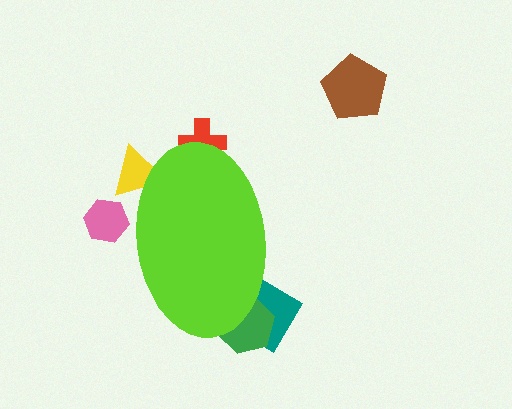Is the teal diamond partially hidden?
Yes, the teal diamond is partially hidden behind the lime ellipse.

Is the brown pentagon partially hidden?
No, the brown pentagon is fully visible.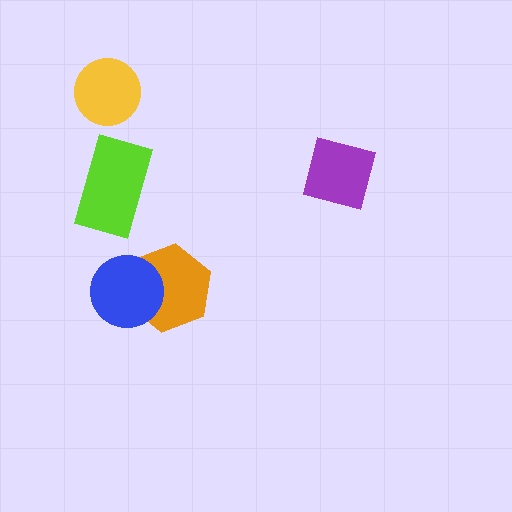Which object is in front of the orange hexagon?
The blue circle is in front of the orange hexagon.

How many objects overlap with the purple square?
0 objects overlap with the purple square.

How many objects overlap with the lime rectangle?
0 objects overlap with the lime rectangle.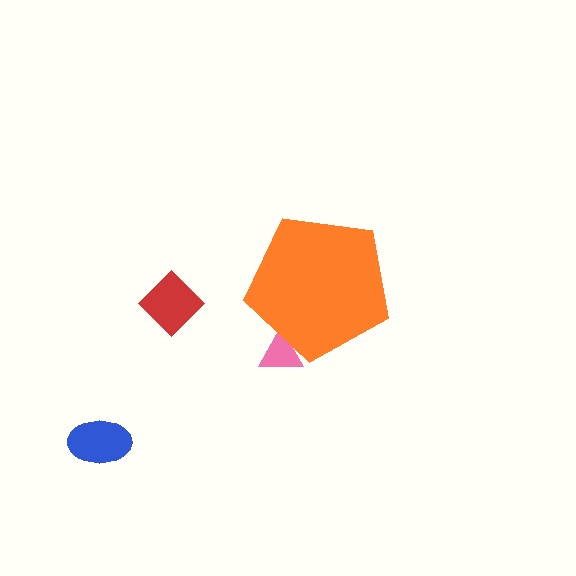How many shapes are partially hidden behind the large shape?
1 shape is partially hidden.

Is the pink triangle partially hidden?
Yes, the pink triangle is partially hidden behind the orange pentagon.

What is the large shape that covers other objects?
An orange pentagon.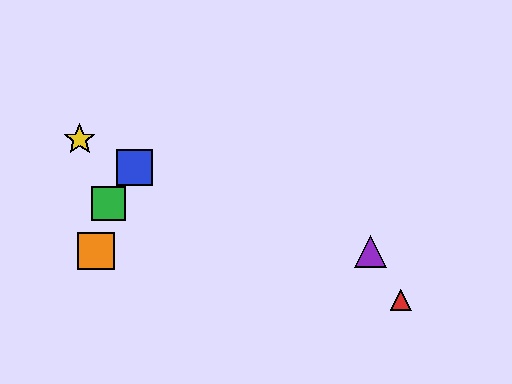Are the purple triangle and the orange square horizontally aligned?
Yes, both are at y≈251.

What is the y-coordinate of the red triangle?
The red triangle is at y≈300.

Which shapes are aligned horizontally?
The purple triangle, the orange square are aligned horizontally.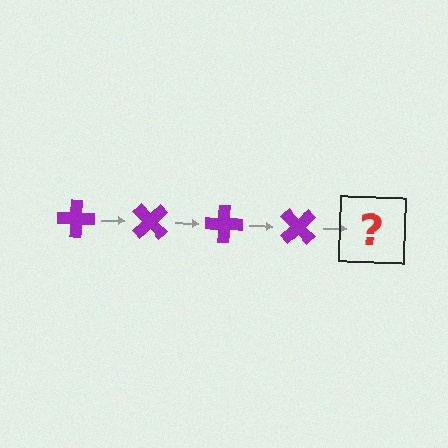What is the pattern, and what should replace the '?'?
The pattern is that the cross rotates 45 degrees each step. The '?' should be a purple cross rotated 180 degrees.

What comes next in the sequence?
The next element should be a purple cross rotated 180 degrees.